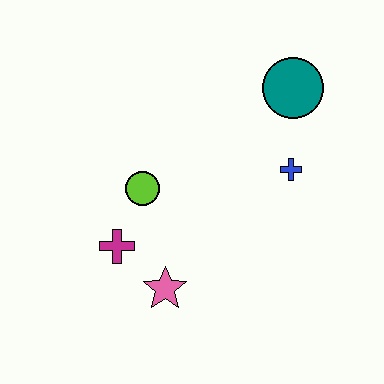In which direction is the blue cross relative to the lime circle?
The blue cross is to the right of the lime circle.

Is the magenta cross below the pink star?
No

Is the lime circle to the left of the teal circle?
Yes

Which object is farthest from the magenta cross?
The teal circle is farthest from the magenta cross.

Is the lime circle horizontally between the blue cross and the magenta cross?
Yes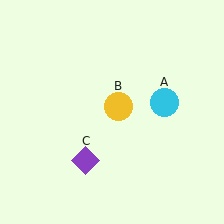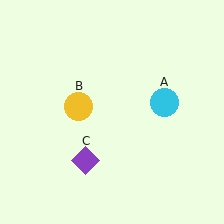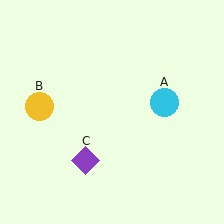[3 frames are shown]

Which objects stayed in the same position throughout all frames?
Cyan circle (object A) and purple diamond (object C) remained stationary.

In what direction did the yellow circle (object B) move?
The yellow circle (object B) moved left.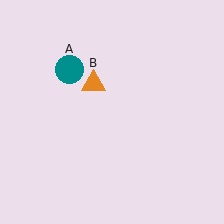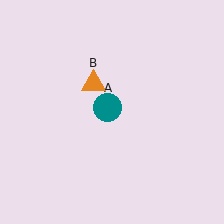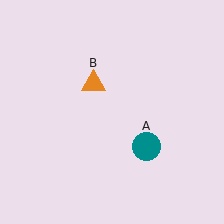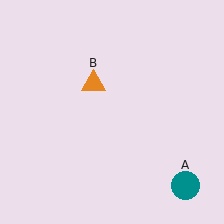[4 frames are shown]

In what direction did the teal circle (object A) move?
The teal circle (object A) moved down and to the right.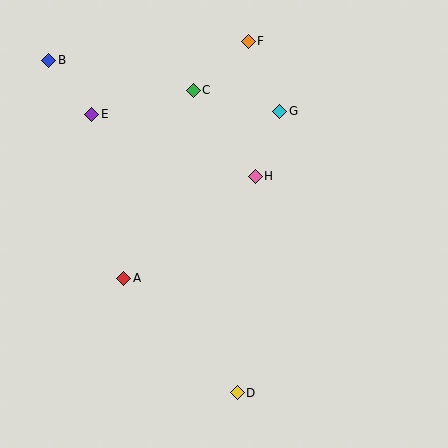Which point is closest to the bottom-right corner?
Point D is closest to the bottom-right corner.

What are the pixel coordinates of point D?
Point D is at (237, 393).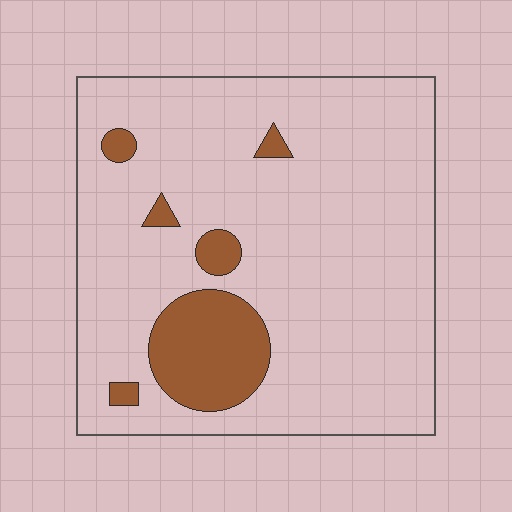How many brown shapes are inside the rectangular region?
6.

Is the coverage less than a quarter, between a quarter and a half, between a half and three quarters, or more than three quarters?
Less than a quarter.